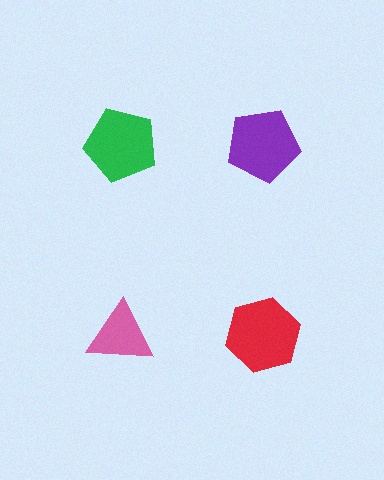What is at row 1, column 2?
A purple pentagon.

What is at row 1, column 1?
A green pentagon.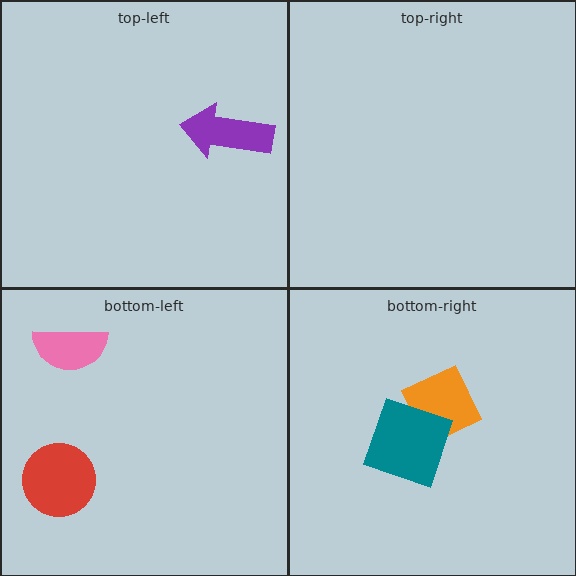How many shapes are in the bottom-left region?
2.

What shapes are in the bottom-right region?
The orange diamond, the teal square.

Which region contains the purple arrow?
The top-left region.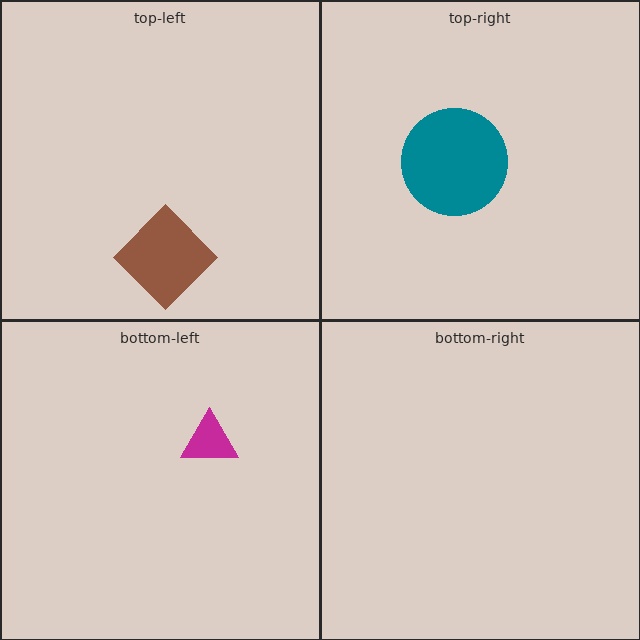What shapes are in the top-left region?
The brown diamond.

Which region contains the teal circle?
The top-right region.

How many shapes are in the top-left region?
1.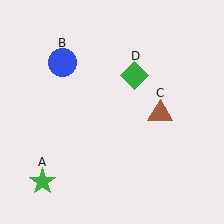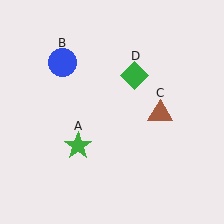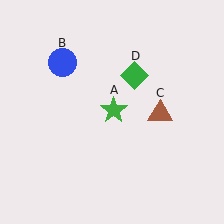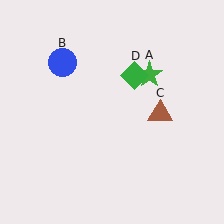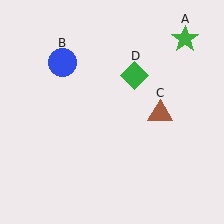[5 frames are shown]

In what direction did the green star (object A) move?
The green star (object A) moved up and to the right.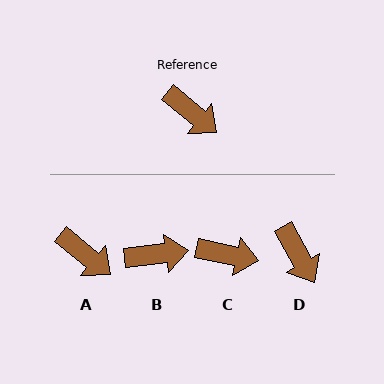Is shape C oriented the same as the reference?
No, it is off by about 28 degrees.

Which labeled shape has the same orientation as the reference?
A.